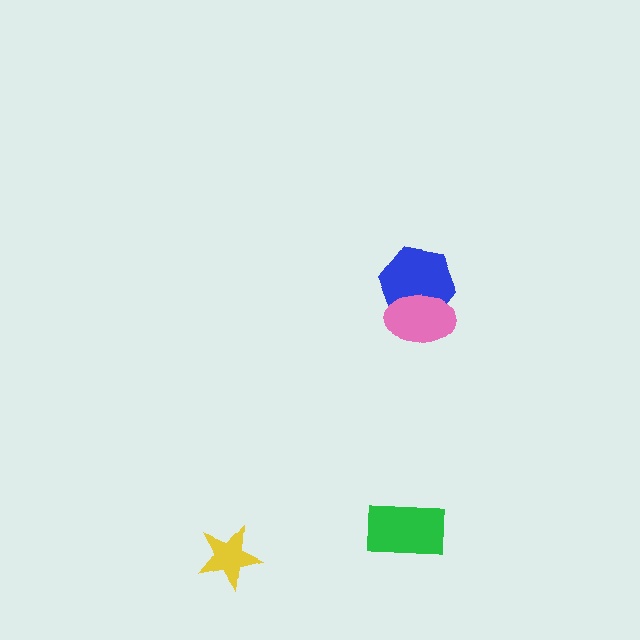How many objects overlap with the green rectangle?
0 objects overlap with the green rectangle.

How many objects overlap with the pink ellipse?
1 object overlaps with the pink ellipse.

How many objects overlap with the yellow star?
0 objects overlap with the yellow star.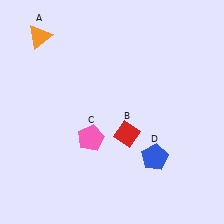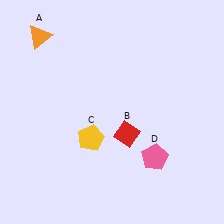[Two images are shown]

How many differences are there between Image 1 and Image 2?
There are 2 differences between the two images.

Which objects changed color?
C changed from pink to yellow. D changed from blue to pink.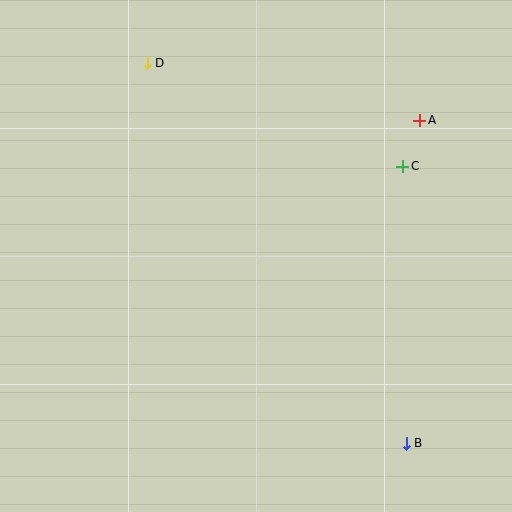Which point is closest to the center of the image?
Point C at (403, 166) is closest to the center.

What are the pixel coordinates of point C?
Point C is at (403, 166).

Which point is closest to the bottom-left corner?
Point B is closest to the bottom-left corner.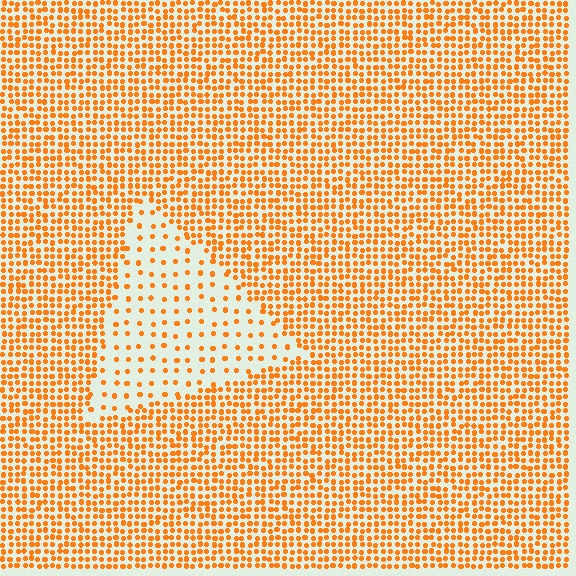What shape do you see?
I see a triangle.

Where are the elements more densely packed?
The elements are more densely packed outside the triangle boundary.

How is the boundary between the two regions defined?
The boundary is defined by a change in element density (approximately 3.0x ratio). All elements are the same color, size, and shape.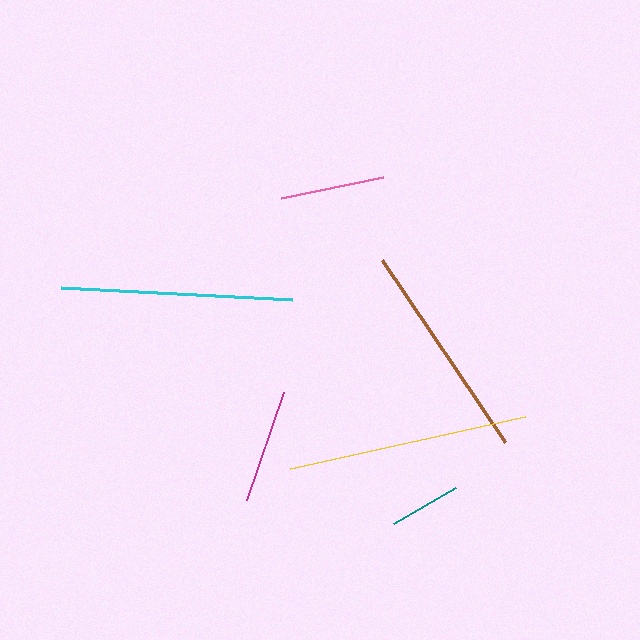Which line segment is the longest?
The yellow line is the longest at approximately 241 pixels.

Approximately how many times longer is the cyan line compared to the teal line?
The cyan line is approximately 3.3 times the length of the teal line.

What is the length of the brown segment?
The brown segment is approximately 220 pixels long.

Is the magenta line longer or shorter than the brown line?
The brown line is longer than the magenta line.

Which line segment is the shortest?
The teal line is the shortest at approximately 71 pixels.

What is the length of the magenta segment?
The magenta segment is approximately 114 pixels long.